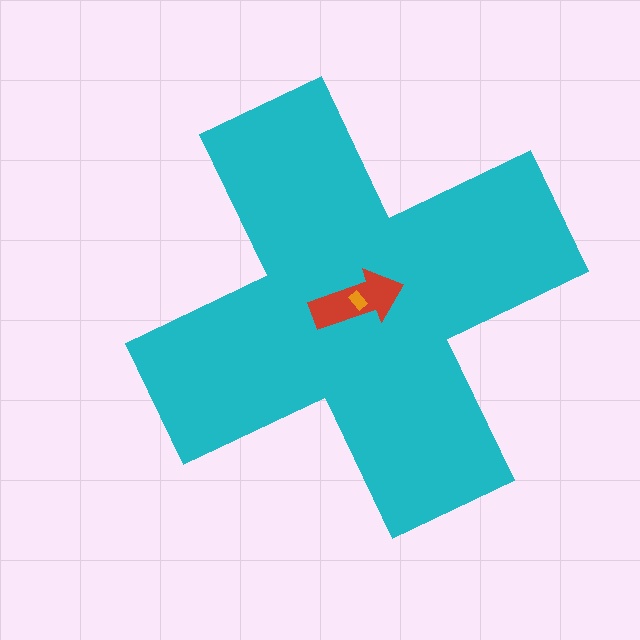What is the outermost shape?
The cyan cross.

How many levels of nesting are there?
3.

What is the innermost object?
The orange rectangle.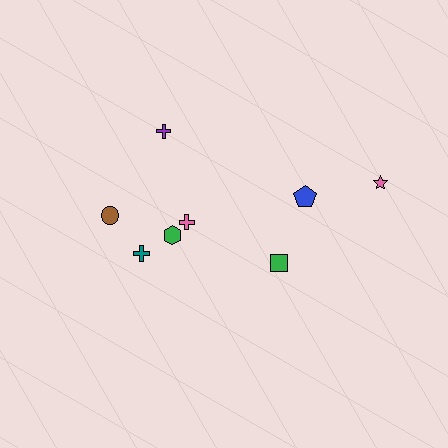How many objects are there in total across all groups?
There are 8 objects.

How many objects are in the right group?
There are 3 objects.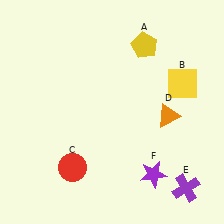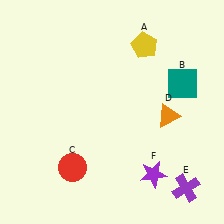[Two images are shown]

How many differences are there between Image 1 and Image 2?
There is 1 difference between the two images.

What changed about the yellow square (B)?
In Image 1, B is yellow. In Image 2, it changed to teal.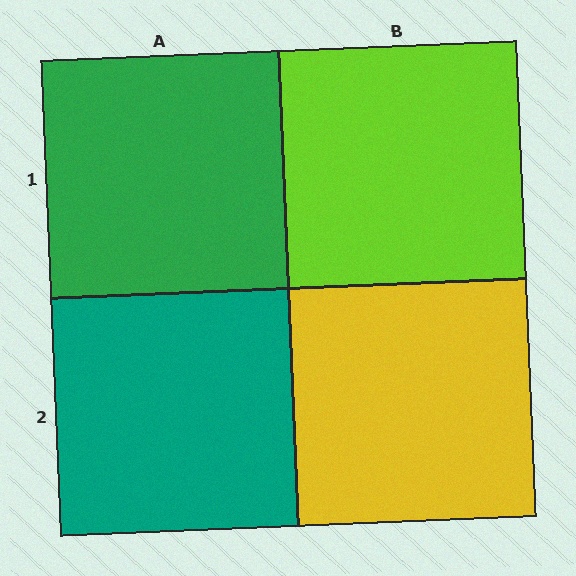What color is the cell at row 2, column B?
Yellow.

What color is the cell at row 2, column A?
Teal.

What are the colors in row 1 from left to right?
Green, lime.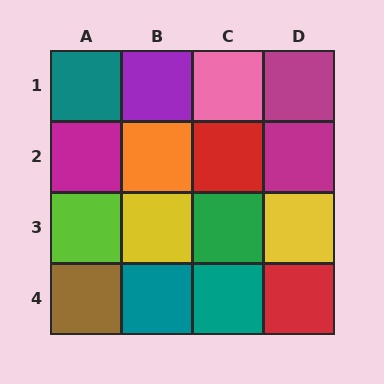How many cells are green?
1 cell is green.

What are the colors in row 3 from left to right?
Lime, yellow, green, yellow.